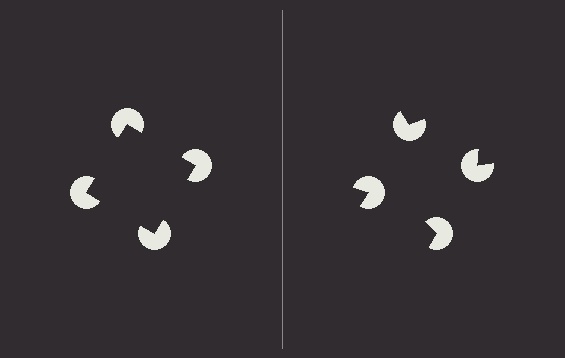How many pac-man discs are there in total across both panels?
8 — 4 on each side.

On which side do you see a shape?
An illusory square appears on the left side. On the right side the wedge cuts are rotated, so no coherent shape forms.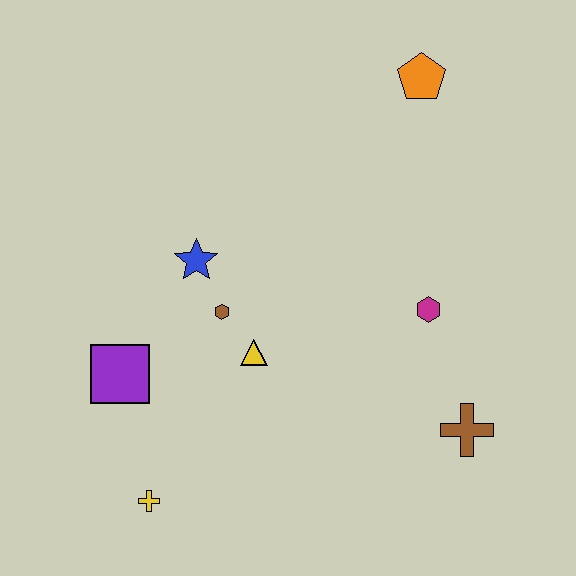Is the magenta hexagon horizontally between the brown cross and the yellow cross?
Yes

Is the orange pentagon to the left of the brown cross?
Yes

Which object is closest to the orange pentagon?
The magenta hexagon is closest to the orange pentagon.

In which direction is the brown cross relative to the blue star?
The brown cross is to the right of the blue star.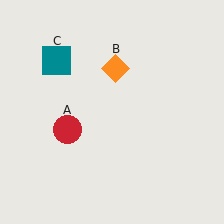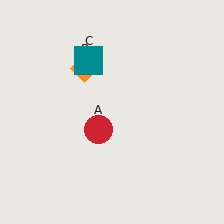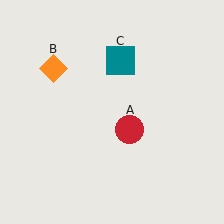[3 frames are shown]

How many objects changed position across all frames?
3 objects changed position: red circle (object A), orange diamond (object B), teal square (object C).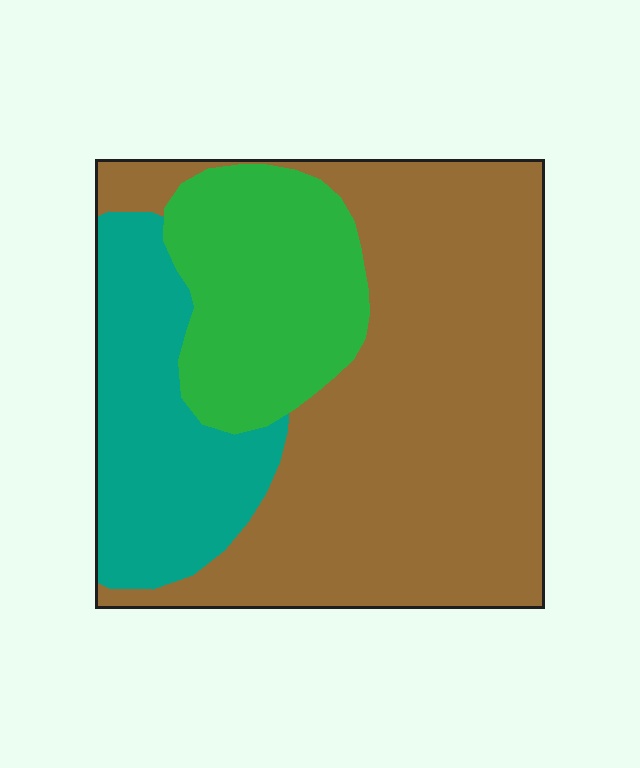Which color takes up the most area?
Brown, at roughly 60%.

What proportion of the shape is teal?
Teal takes up less than a quarter of the shape.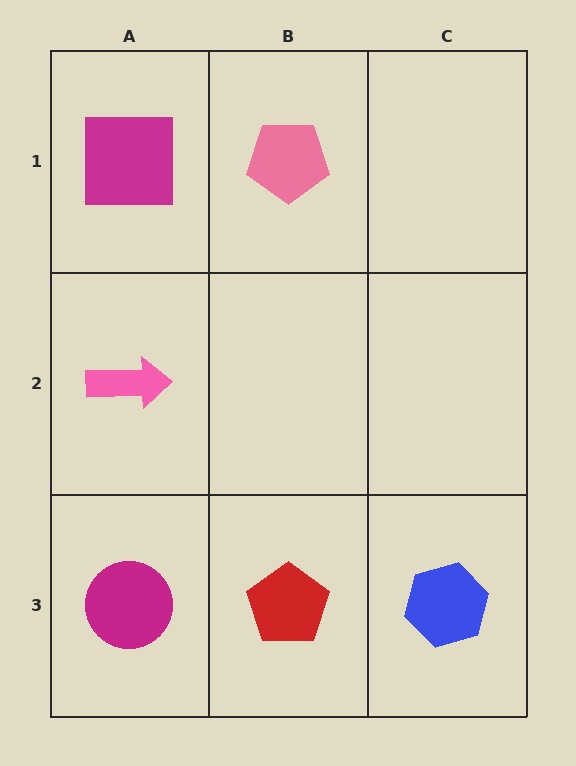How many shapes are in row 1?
2 shapes.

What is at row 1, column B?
A pink pentagon.